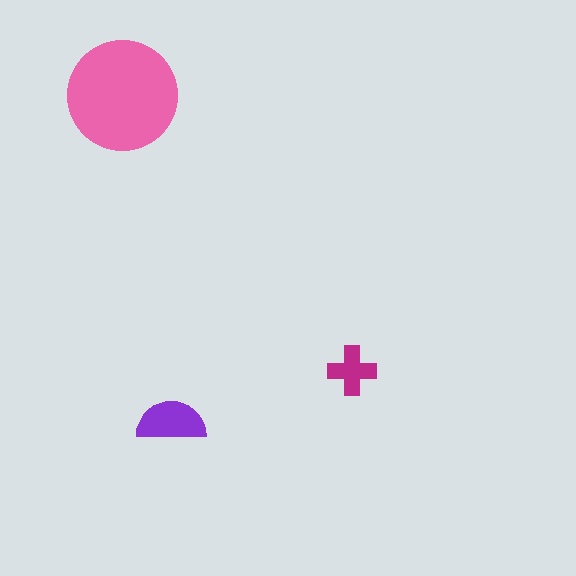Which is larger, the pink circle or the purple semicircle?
The pink circle.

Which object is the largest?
The pink circle.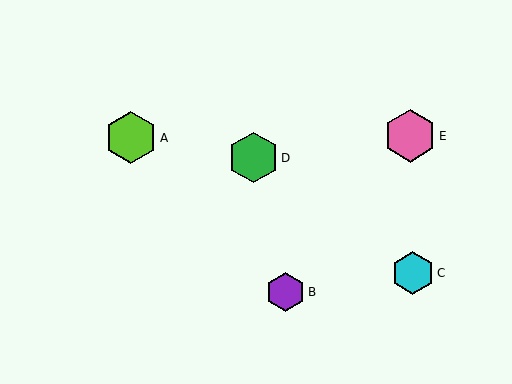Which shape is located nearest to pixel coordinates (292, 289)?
The purple hexagon (labeled B) at (286, 292) is nearest to that location.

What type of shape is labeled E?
Shape E is a pink hexagon.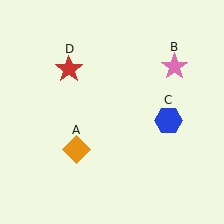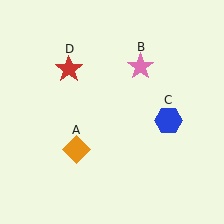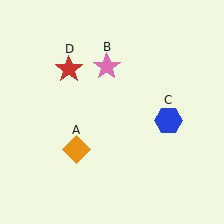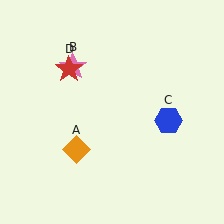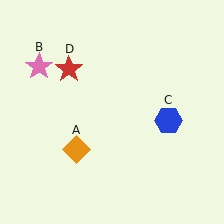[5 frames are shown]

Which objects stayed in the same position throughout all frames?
Orange diamond (object A) and blue hexagon (object C) and red star (object D) remained stationary.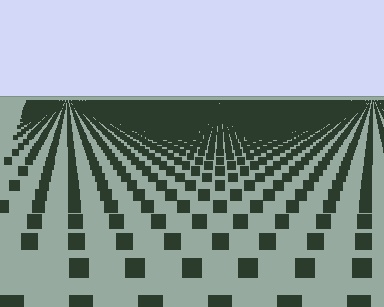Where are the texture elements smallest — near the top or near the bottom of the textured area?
Near the top.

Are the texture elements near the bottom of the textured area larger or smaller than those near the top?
Larger. Near the bottom, elements are closer to the viewer and appear at a bigger on-screen size.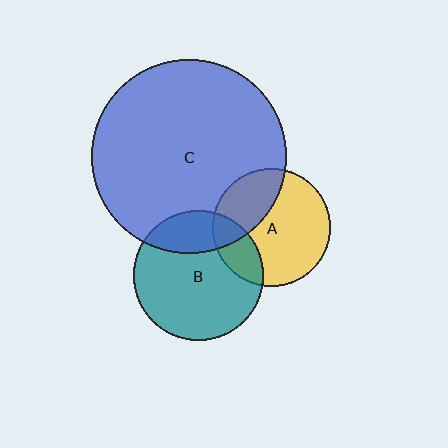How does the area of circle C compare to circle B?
Approximately 2.2 times.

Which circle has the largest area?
Circle C (blue).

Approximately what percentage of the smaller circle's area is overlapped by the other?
Approximately 20%.